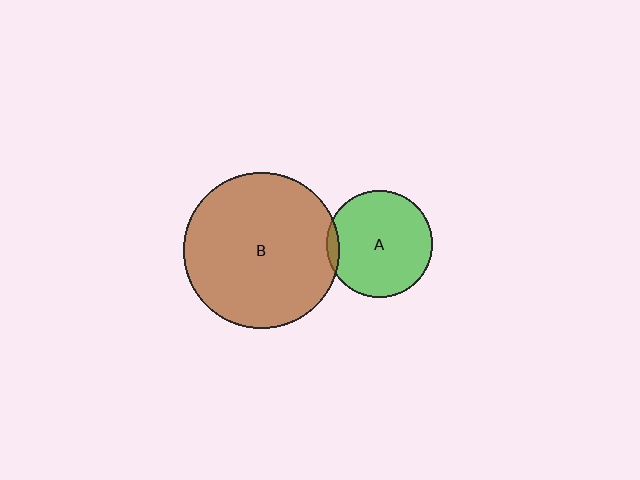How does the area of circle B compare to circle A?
Approximately 2.1 times.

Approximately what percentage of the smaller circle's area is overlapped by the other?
Approximately 5%.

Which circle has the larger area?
Circle B (brown).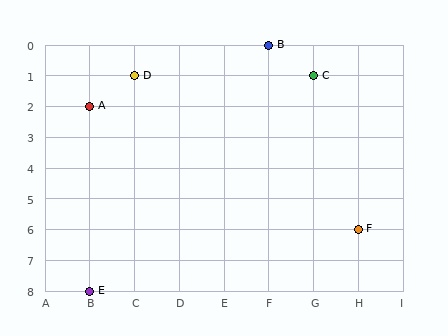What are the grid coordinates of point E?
Point E is at grid coordinates (B, 8).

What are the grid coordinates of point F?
Point F is at grid coordinates (H, 6).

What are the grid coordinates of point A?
Point A is at grid coordinates (B, 2).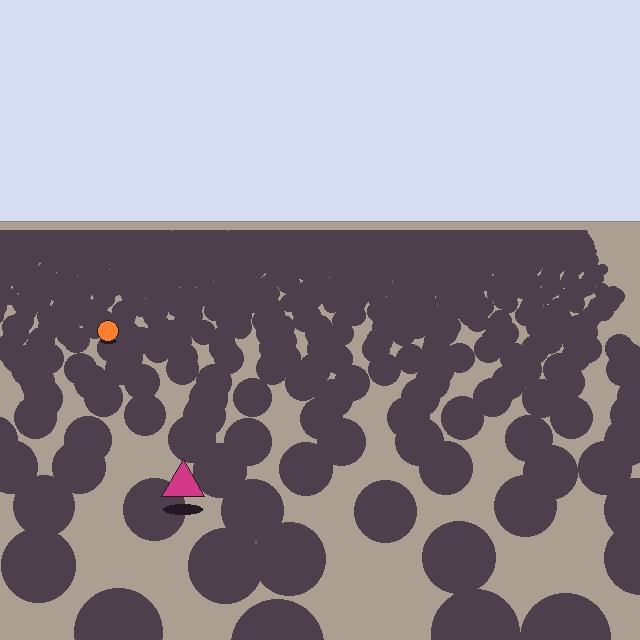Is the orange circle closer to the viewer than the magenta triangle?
No. The magenta triangle is closer — you can tell from the texture gradient: the ground texture is coarser near it.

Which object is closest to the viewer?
The magenta triangle is closest. The texture marks near it are larger and more spread out.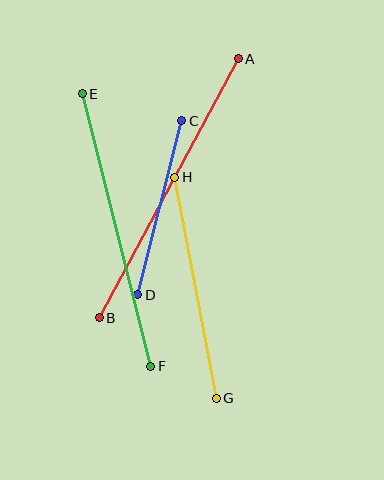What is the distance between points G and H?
The distance is approximately 225 pixels.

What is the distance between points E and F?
The distance is approximately 281 pixels.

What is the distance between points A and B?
The distance is approximately 294 pixels.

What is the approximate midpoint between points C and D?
The midpoint is at approximately (160, 208) pixels.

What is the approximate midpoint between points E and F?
The midpoint is at approximately (116, 230) pixels.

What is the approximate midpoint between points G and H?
The midpoint is at approximately (196, 288) pixels.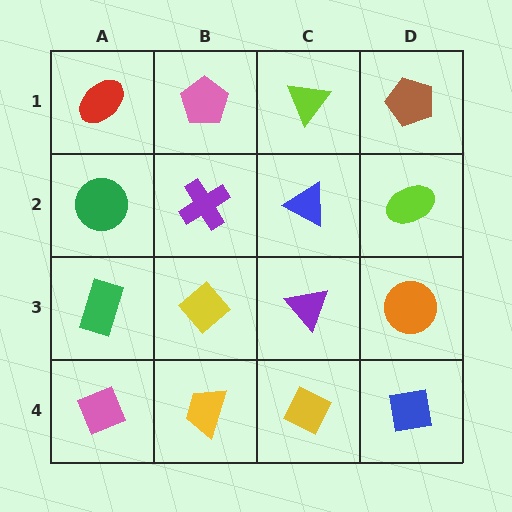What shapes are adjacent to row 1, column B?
A purple cross (row 2, column B), a red ellipse (row 1, column A), a lime triangle (row 1, column C).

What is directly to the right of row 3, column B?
A purple triangle.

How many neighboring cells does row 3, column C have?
4.